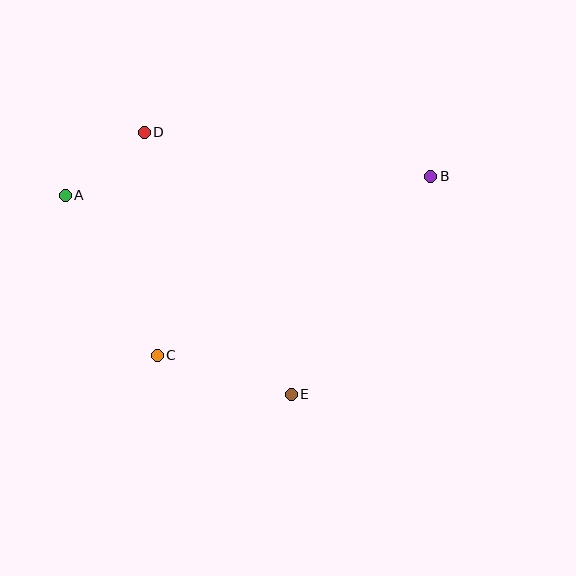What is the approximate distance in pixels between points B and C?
The distance between B and C is approximately 327 pixels.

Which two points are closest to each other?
Points A and D are closest to each other.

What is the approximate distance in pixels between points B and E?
The distance between B and E is approximately 259 pixels.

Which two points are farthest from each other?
Points A and B are farthest from each other.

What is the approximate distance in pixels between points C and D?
The distance between C and D is approximately 223 pixels.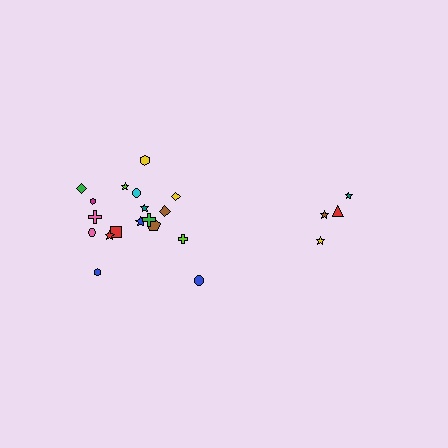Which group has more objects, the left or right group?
The left group.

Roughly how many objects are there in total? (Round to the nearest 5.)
Roughly 20 objects in total.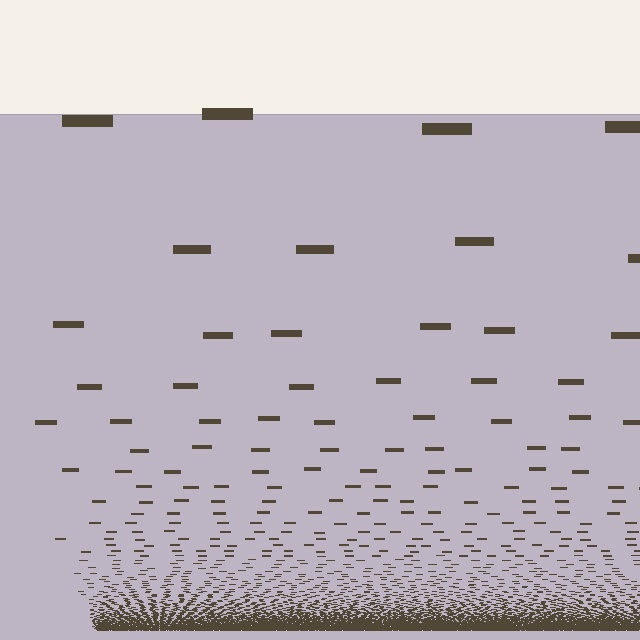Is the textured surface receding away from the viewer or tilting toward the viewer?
The surface appears to tilt toward the viewer. Texture elements get larger and sparser toward the top.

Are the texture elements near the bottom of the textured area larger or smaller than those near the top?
Smaller. The gradient is inverted — elements near the bottom are smaller and denser.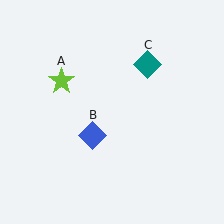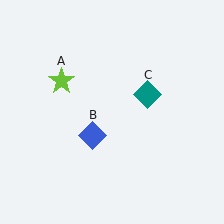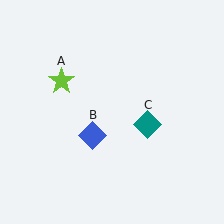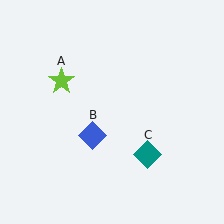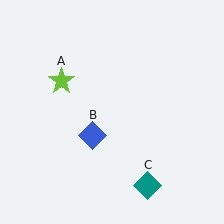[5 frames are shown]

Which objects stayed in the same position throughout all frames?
Lime star (object A) and blue diamond (object B) remained stationary.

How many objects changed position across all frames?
1 object changed position: teal diamond (object C).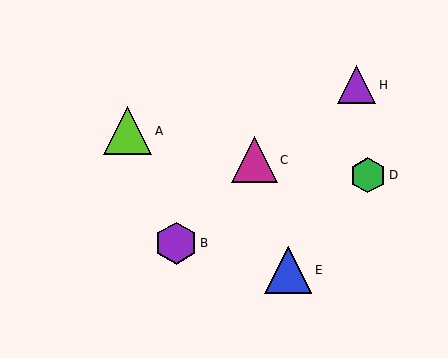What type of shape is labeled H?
Shape H is a purple triangle.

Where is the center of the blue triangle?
The center of the blue triangle is at (288, 270).